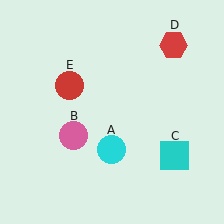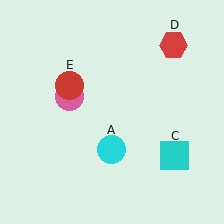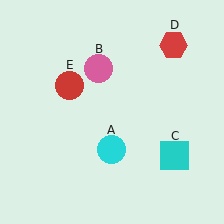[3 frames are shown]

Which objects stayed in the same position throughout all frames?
Cyan circle (object A) and cyan square (object C) and red hexagon (object D) and red circle (object E) remained stationary.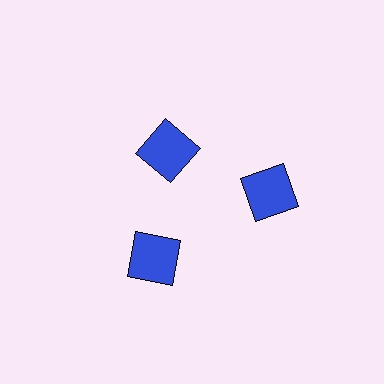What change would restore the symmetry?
The symmetry would be restored by moving it outward, back onto the ring so that all 3 squares sit at equal angles and equal distance from the center.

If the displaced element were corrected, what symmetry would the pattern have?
It would have 3-fold rotational symmetry — the pattern would map onto itself every 120 degrees.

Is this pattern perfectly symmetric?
No. The 3 blue squares are arranged in a ring, but one element near the 11 o'clock position is pulled inward toward the center, breaking the 3-fold rotational symmetry.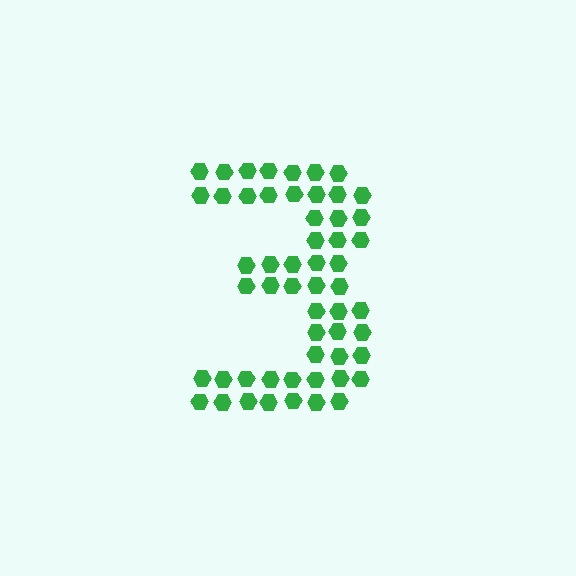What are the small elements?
The small elements are hexagons.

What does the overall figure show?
The overall figure shows the digit 3.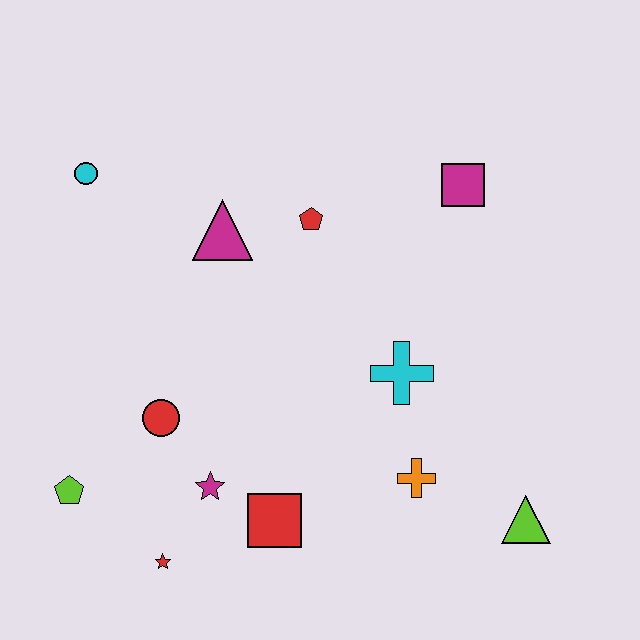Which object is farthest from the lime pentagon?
The magenta square is farthest from the lime pentagon.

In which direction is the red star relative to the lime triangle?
The red star is to the left of the lime triangle.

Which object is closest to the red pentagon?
The magenta triangle is closest to the red pentagon.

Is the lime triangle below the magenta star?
Yes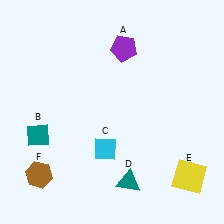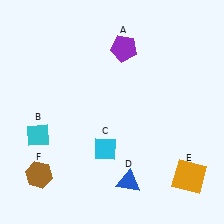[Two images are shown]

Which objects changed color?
B changed from teal to cyan. D changed from teal to blue. E changed from yellow to orange.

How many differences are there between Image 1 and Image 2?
There are 3 differences between the two images.